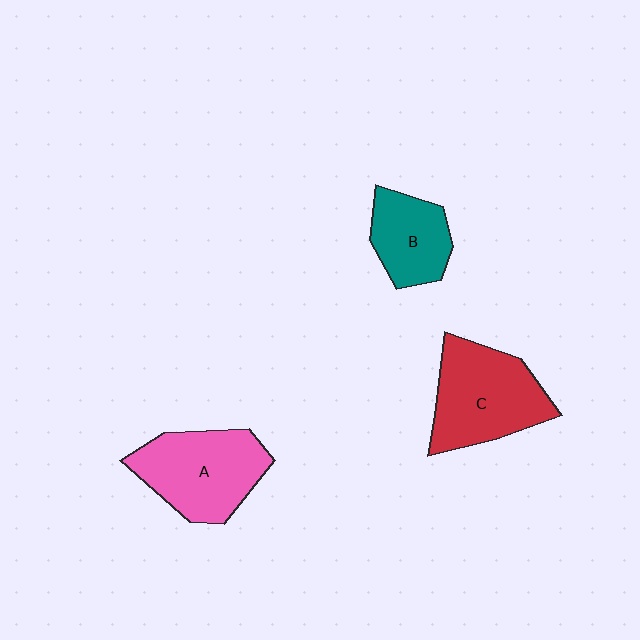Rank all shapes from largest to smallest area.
From largest to smallest: C (red), A (pink), B (teal).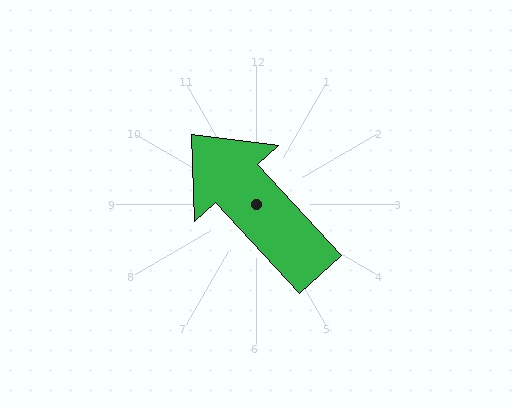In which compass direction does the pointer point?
Northwest.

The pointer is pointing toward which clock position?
Roughly 11 o'clock.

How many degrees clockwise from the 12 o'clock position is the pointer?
Approximately 318 degrees.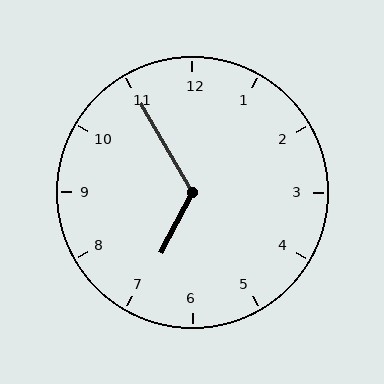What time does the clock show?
6:55.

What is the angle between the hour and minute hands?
Approximately 122 degrees.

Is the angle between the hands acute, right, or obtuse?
It is obtuse.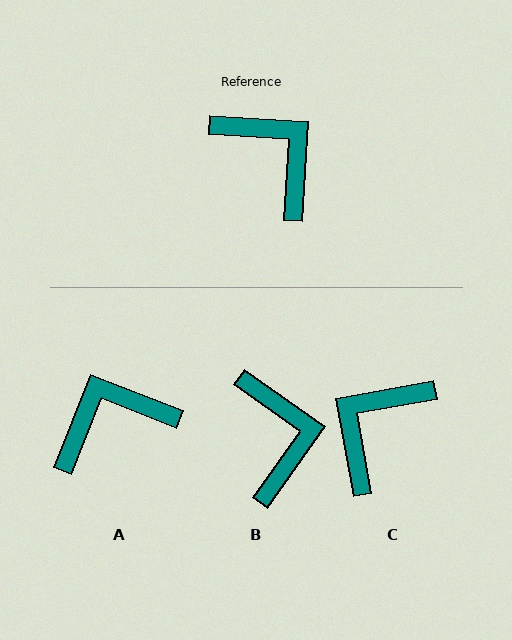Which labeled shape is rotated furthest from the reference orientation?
C, about 104 degrees away.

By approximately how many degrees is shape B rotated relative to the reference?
Approximately 32 degrees clockwise.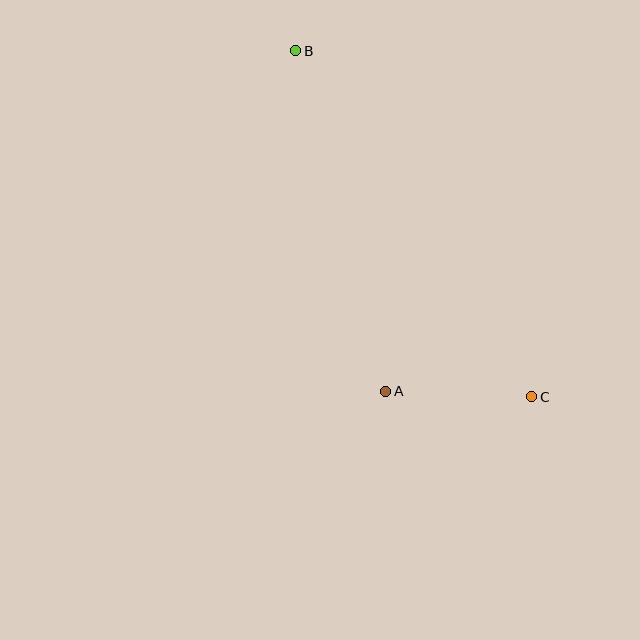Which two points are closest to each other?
Points A and C are closest to each other.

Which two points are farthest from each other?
Points B and C are farthest from each other.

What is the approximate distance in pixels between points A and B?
The distance between A and B is approximately 352 pixels.